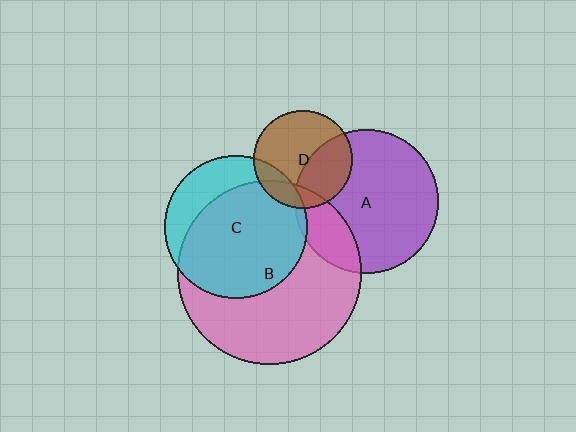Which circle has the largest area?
Circle B (pink).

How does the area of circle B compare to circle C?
Approximately 1.7 times.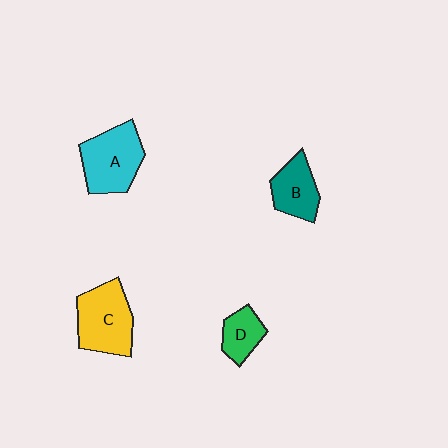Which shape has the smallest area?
Shape D (green).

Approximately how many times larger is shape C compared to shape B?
Approximately 1.5 times.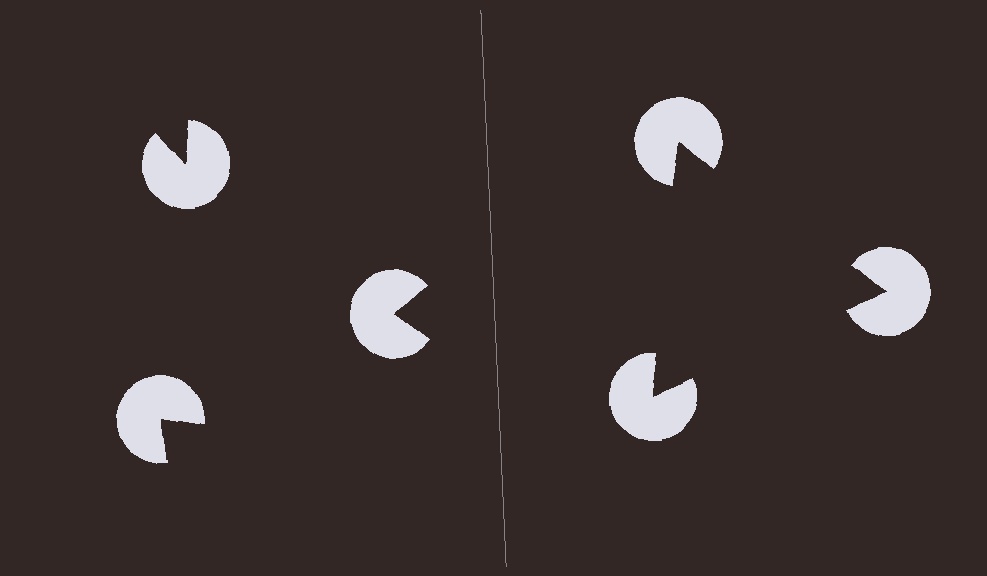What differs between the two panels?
The pac-man discs are positioned identically on both sides; only the wedge orientations differ. On the right they align to a triangle; on the left they are misaligned.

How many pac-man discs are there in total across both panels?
6 — 3 on each side.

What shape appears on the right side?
An illusory triangle.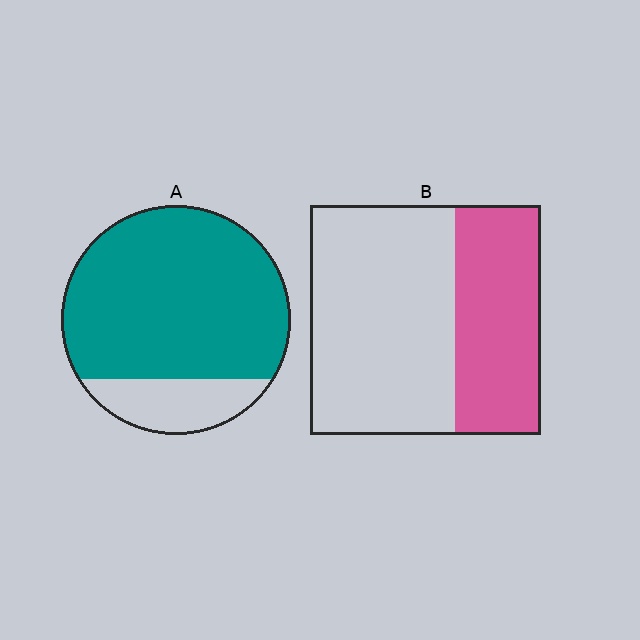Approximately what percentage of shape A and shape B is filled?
A is approximately 80% and B is approximately 35%.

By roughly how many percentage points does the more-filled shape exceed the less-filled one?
By roughly 45 percentage points (A over B).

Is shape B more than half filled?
No.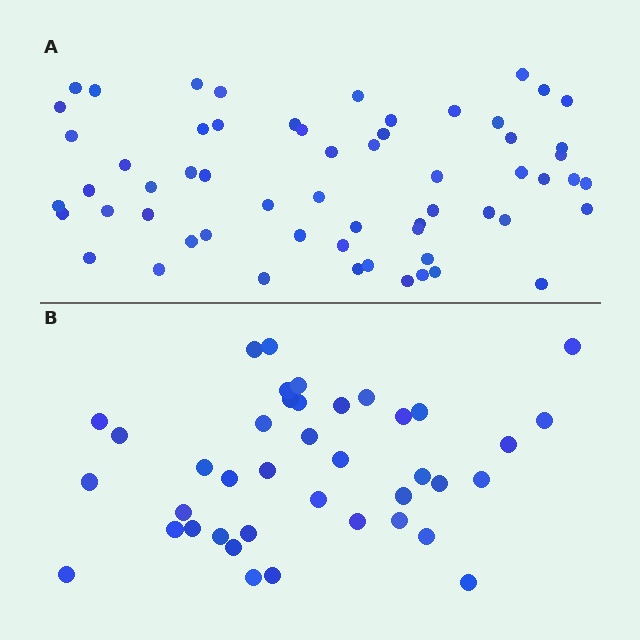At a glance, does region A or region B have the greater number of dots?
Region A (the top region) has more dots.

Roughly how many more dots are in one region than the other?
Region A has approximately 20 more dots than region B.